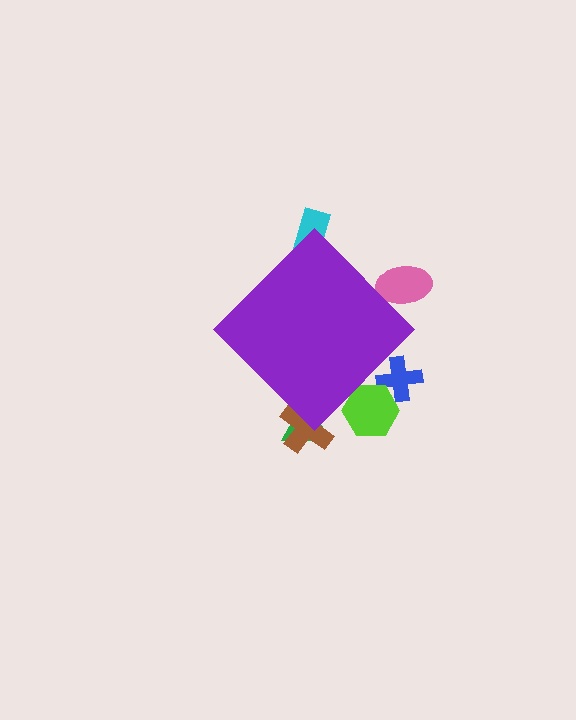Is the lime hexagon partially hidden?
Yes, the lime hexagon is partially hidden behind the purple diamond.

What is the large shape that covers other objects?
A purple diamond.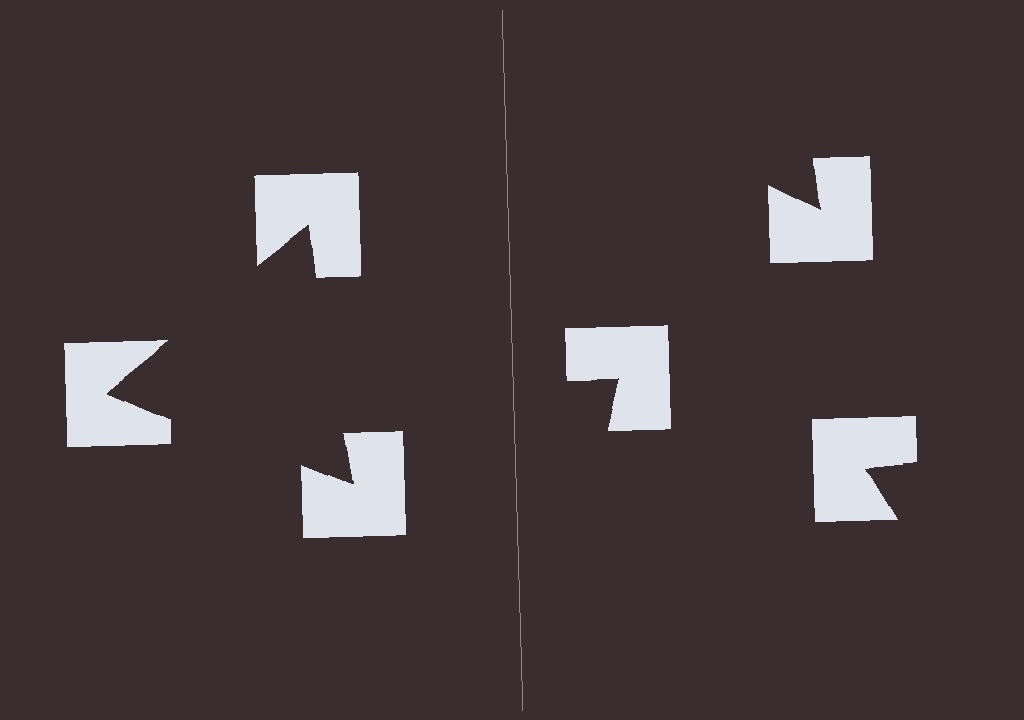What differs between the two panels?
The notched squares are positioned identically on both sides; only the wedge orientations differ. On the left they align to a triangle; on the right they are misaligned.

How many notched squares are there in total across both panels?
6 — 3 on each side.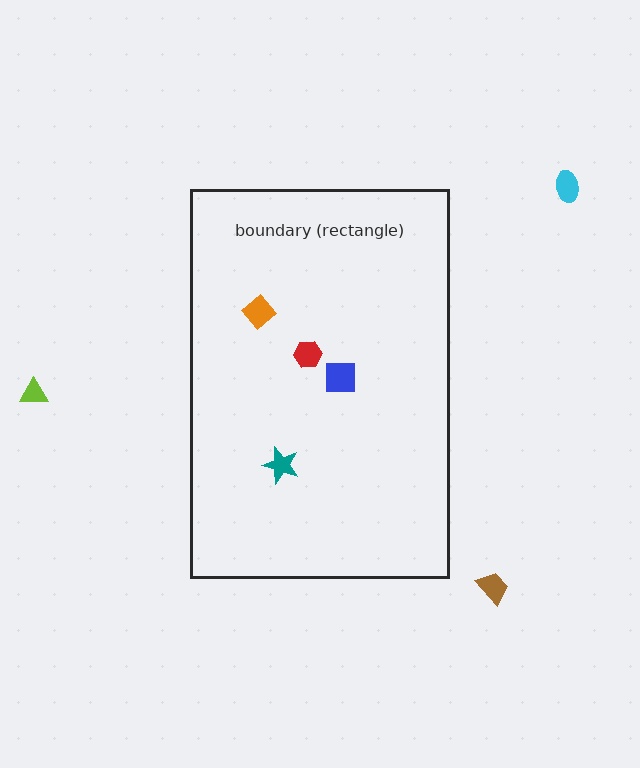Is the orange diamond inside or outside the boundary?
Inside.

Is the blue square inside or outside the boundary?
Inside.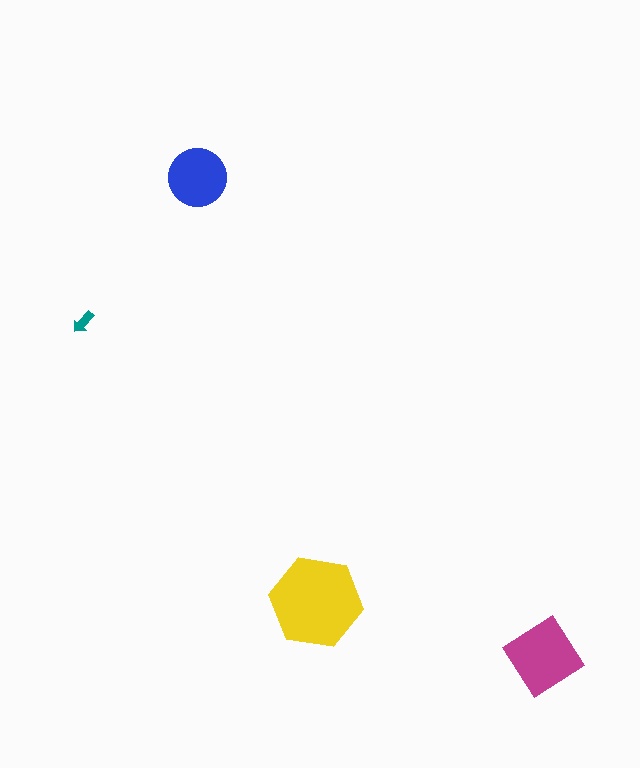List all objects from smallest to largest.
The teal arrow, the blue circle, the magenta diamond, the yellow hexagon.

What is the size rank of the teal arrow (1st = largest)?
4th.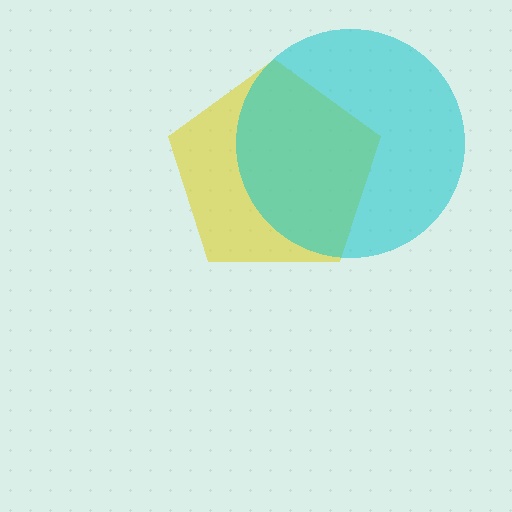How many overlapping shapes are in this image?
There are 2 overlapping shapes in the image.